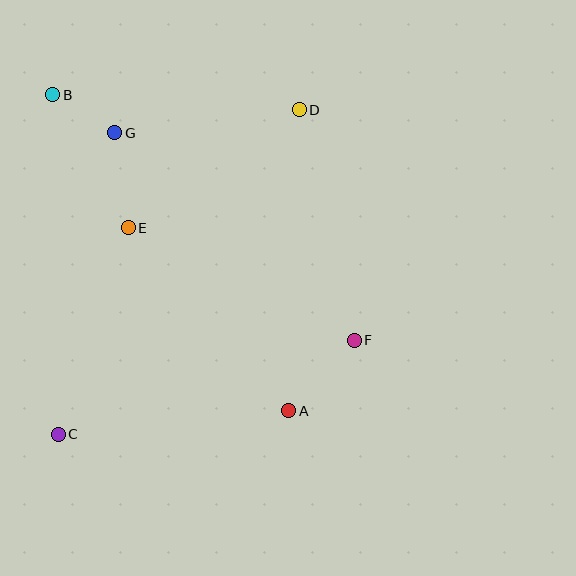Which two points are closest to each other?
Points B and G are closest to each other.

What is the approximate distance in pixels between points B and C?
The distance between B and C is approximately 339 pixels.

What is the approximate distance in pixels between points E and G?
The distance between E and G is approximately 96 pixels.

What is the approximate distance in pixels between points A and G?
The distance between A and G is approximately 328 pixels.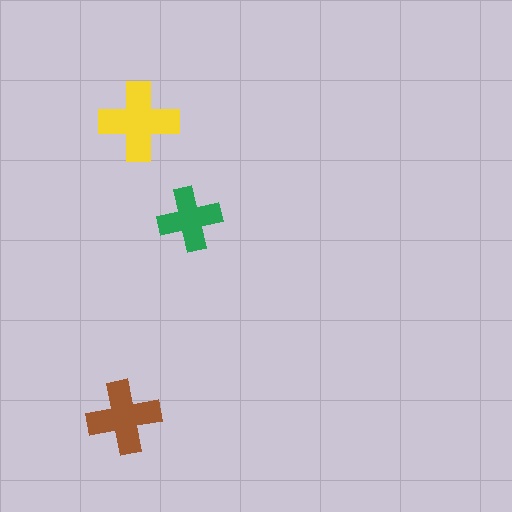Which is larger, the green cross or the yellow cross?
The yellow one.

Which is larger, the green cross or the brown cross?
The brown one.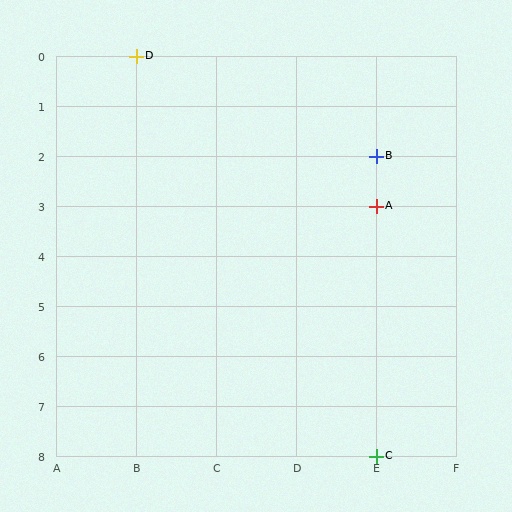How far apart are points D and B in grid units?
Points D and B are 3 columns and 2 rows apart (about 3.6 grid units diagonally).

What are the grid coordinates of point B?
Point B is at grid coordinates (E, 2).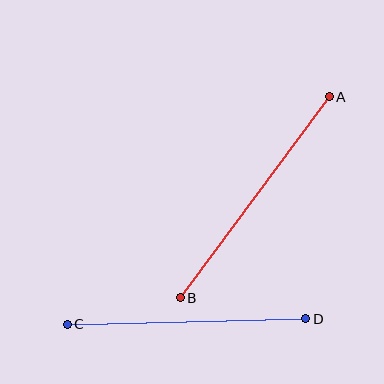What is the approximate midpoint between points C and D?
The midpoint is at approximately (187, 321) pixels.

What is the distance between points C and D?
The distance is approximately 239 pixels.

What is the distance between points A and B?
The distance is approximately 250 pixels.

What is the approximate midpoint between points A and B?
The midpoint is at approximately (255, 197) pixels.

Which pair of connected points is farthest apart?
Points A and B are farthest apart.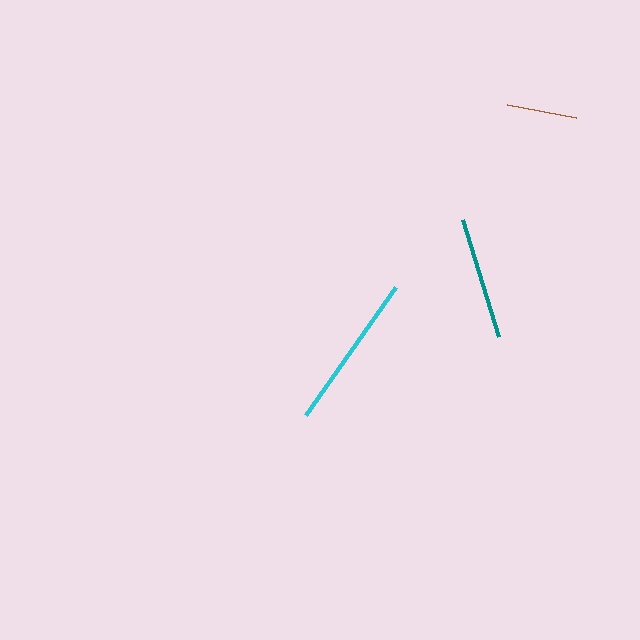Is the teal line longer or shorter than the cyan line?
The cyan line is longer than the teal line.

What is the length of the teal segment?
The teal segment is approximately 123 pixels long.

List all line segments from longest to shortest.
From longest to shortest: cyan, teal, brown.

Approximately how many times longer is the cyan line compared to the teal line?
The cyan line is approximately 1.3 times the length of the teal line.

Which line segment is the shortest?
The brown line is the shortest at approximately 70 pixels.